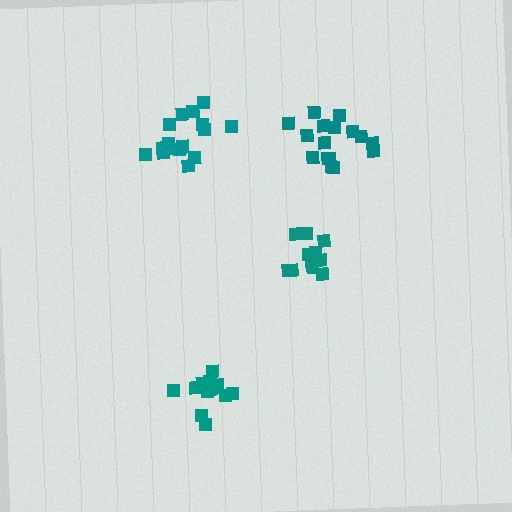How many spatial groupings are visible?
There are 4 spatial groupings.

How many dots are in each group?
Group 1: 13 dots, Group 2: 16 dots, Group 3: 17 dots, Group 4: 15 dots (61 total).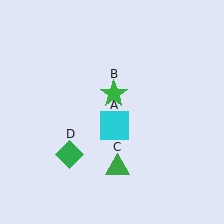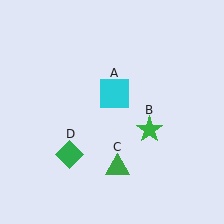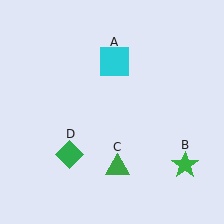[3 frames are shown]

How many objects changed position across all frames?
2 objects changed position: cyan square (object A), green star (object B).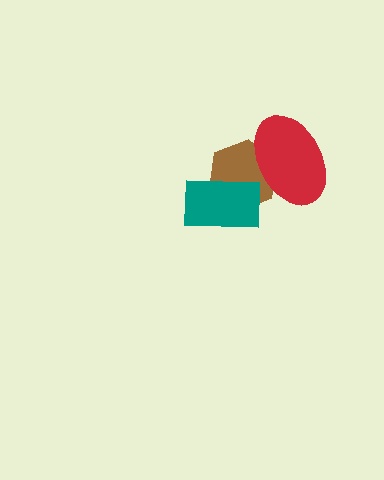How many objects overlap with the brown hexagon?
2 objects overlap with the brown hexagon.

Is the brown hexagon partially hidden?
Yes, it is partially covered by another shape.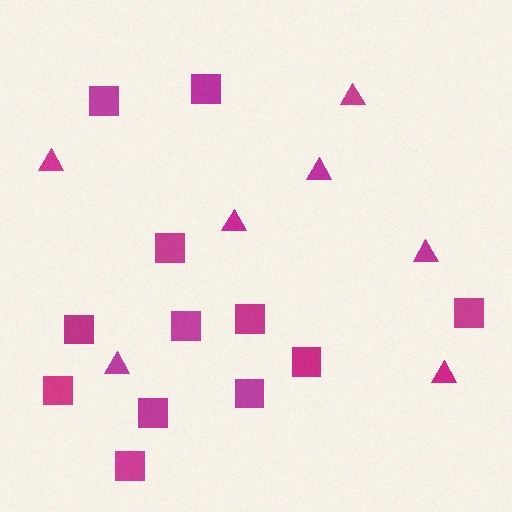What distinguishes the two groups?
There are 2 groups: one group of triangles (7) and one group of squares (12).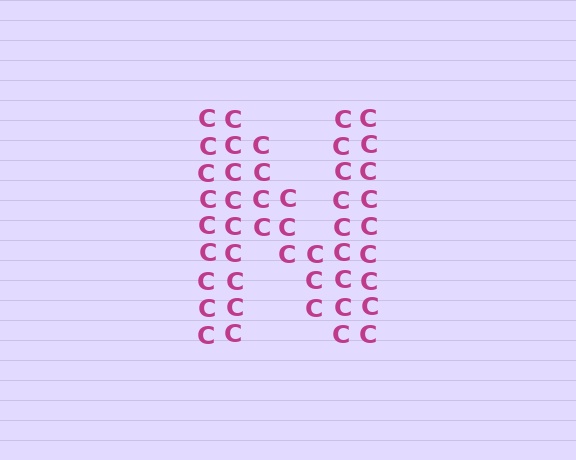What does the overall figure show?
The overall figure shows the letter N.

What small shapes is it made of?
It is made of small letter C's.